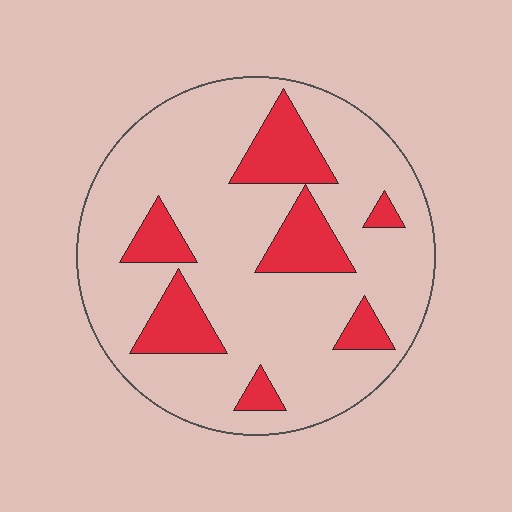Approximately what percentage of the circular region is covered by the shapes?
Approximately 20%.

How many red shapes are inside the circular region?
7.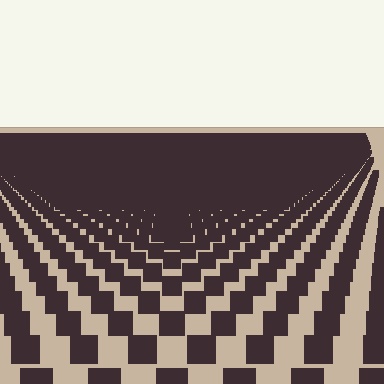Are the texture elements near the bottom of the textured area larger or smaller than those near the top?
Larger. Near the bottom, elements are closer to the viewer and appear at a bigger on-screen size.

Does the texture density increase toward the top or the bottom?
Density increases toward the top.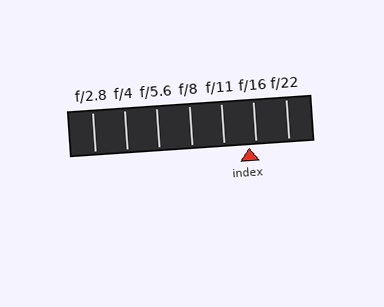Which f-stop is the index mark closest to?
The index mark is closest to f/16.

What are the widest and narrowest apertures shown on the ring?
The widest aperture shown is f/2.8 and the narrowest is f/22.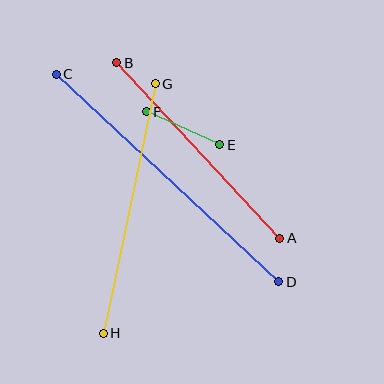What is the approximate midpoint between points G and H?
The midpoint is at approximately (129, 208) pixels.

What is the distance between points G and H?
The distance is approximately 255 pixels.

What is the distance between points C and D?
The distance is approximately 304 pixels.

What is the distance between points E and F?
The distance is approximately 81 pixels.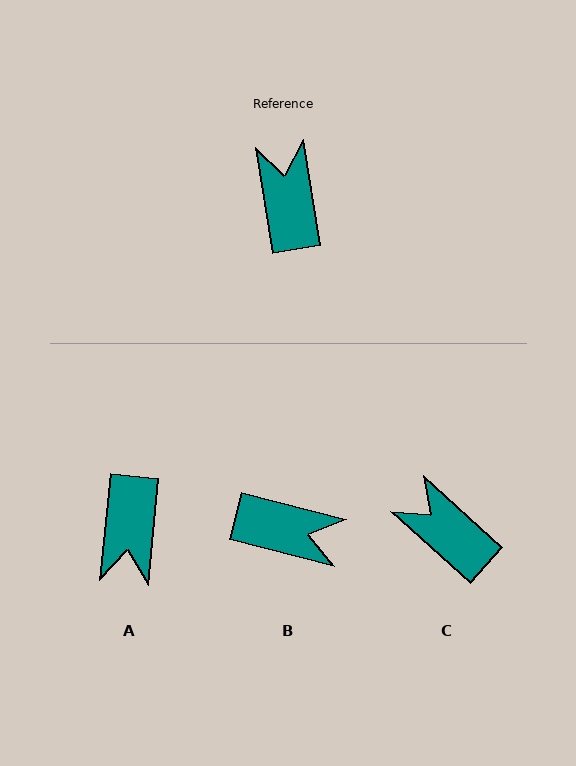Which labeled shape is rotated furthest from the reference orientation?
A, about 165 degrees away.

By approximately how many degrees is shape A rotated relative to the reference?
Approximately 165 degrees counter-clockwise.